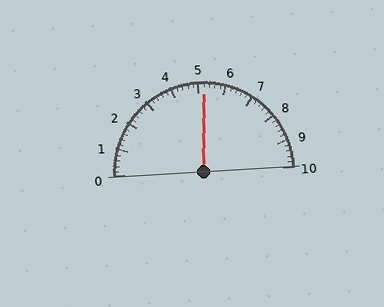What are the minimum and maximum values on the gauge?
The gauge ranges from 0 to 10.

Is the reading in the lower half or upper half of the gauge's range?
The reading is in the upper half of the range (0 to 10).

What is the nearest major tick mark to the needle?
The nearest major tick mark is 5.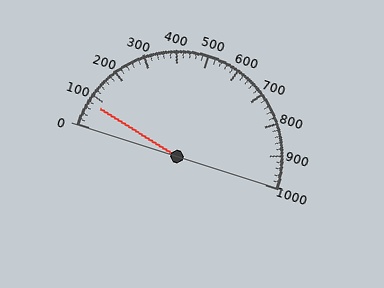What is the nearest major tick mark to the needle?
The nearest major tick mark is 100.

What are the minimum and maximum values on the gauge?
The gauge ranges from 0 to 1000.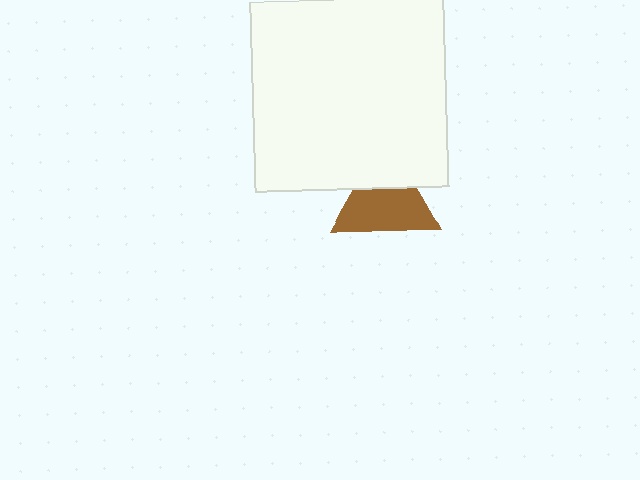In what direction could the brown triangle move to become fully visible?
The brown triangle could move down. That would shift it out from behind the white rectangle entirely.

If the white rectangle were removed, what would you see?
You would see the complete brown triangle.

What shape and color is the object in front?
The object in front is a white rectangle.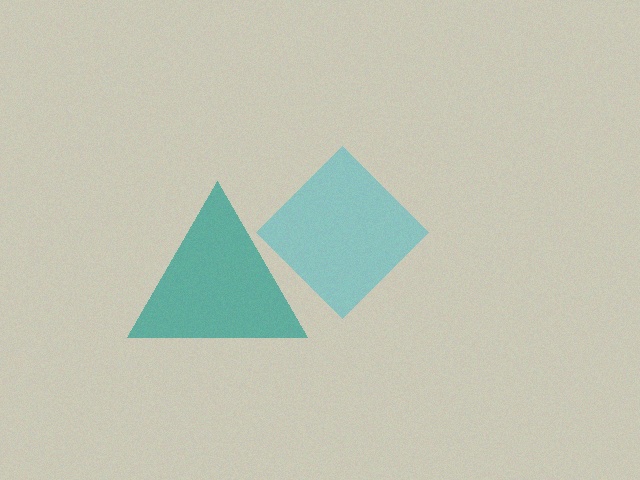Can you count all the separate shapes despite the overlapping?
Yes, there are 2 separate shapes.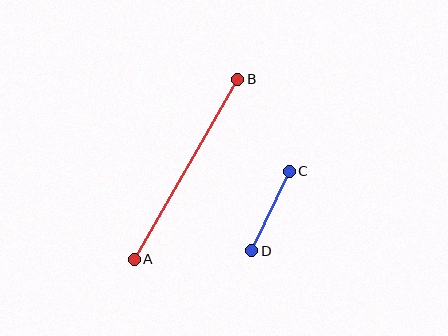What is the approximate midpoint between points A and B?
The midpoint is at approximately (186, 169) pixels.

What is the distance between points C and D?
The distance is approximately 88 pixels.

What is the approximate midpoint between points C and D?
The midpoint is at approximately (270, 211) pixels.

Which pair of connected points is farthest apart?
Points A and B are farthest apart.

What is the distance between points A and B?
The distance is approximately 208 pixels.